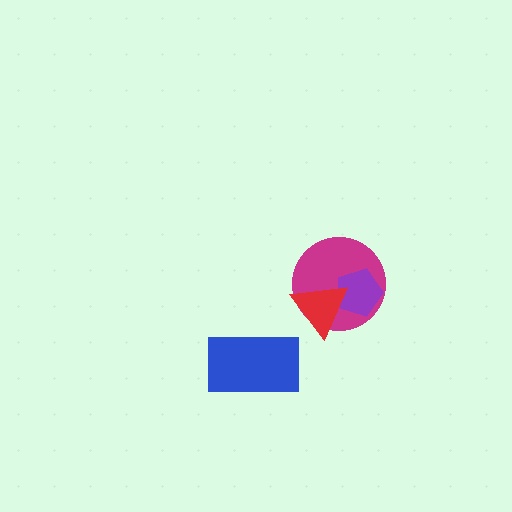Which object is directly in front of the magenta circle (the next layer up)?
The purple pentagon is directly in front of the magenta circle.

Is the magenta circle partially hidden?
Yes, it is partially covered by another shape.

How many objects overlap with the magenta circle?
2 objects overlap with the magenta circle.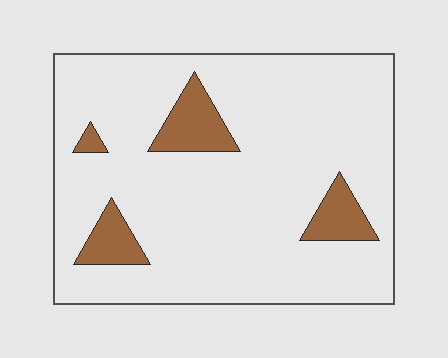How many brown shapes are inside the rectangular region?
4.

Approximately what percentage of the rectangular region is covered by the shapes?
Approximately 10%.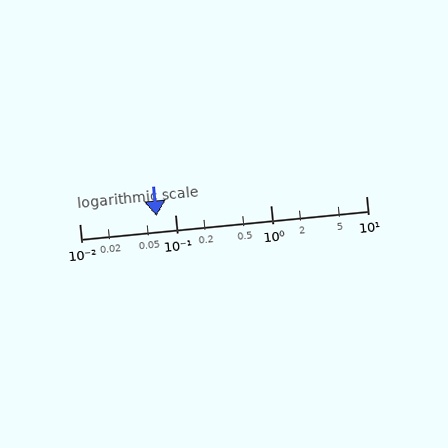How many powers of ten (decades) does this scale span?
The scale spans 3 decades, from 0.01 to 10.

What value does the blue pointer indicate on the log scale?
The pointer indicates approximately 0.064.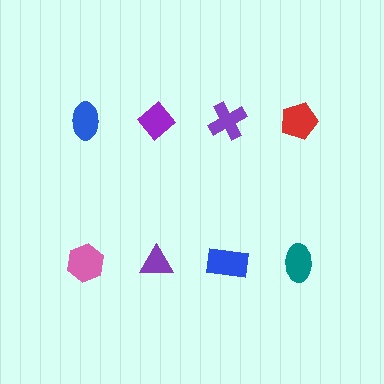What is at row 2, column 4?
A teal ellipse.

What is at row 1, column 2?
A purple diamond.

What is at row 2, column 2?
A purple triangle.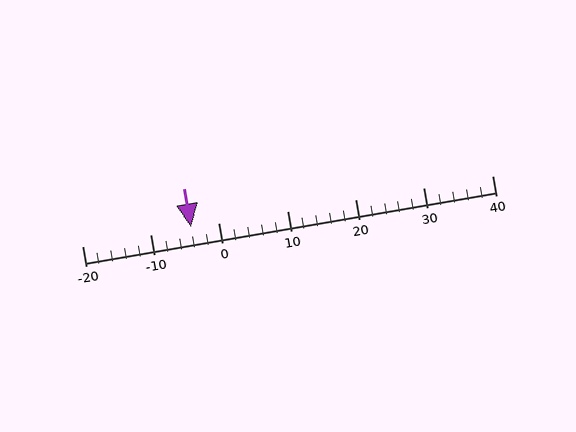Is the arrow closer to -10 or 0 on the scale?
The arrow is closer to 0.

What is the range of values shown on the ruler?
The ruler shows values from -20 to 40.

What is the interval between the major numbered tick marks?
The major tick marks are spaced 10 units apart.